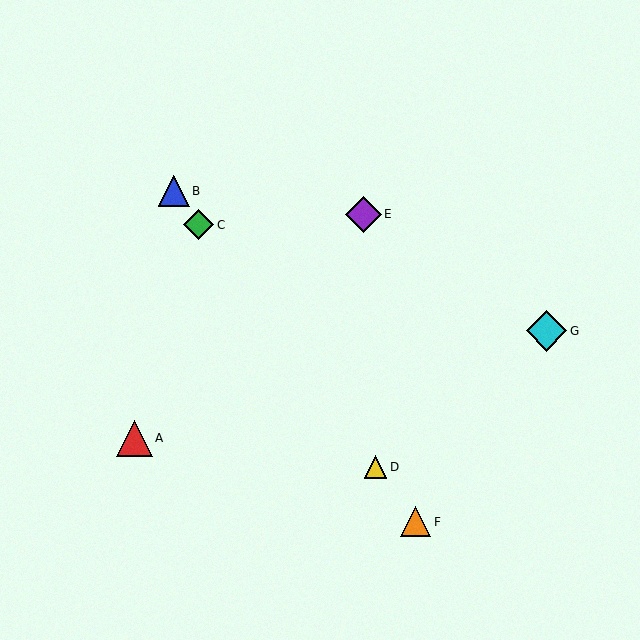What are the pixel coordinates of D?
Object D is at (376, 467).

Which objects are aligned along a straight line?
Objects B, C, D, F are aligned along a straight line.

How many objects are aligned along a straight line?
4 objects (B, C, D, F) are aligned along a straight line.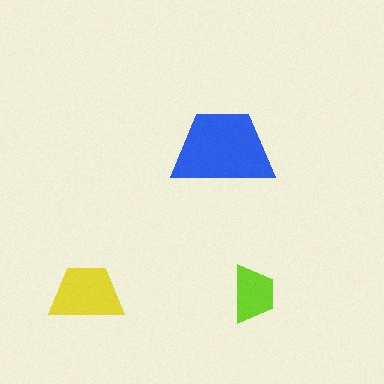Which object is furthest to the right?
The lime trapezoid is rightmost.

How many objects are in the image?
There are 3 objects in the image.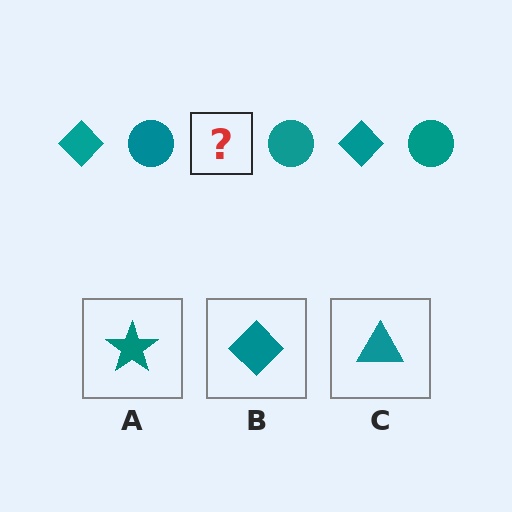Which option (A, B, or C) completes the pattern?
B.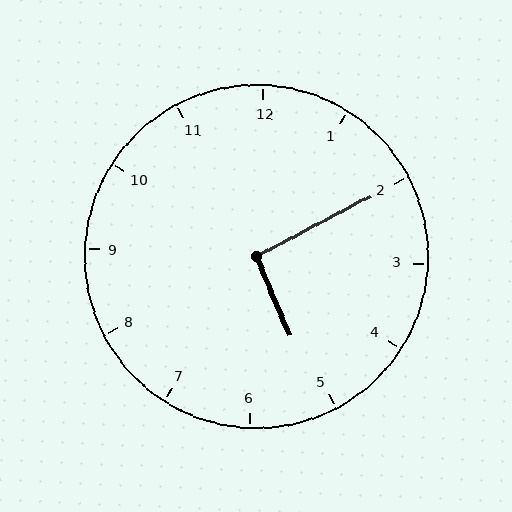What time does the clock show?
5:10.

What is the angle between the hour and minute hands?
Approximately 95 degrees.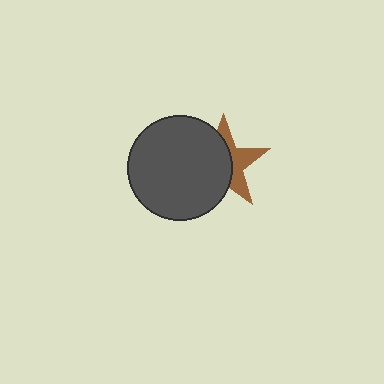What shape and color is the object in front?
The object in front is a dark gray circle.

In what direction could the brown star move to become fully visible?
The brown star could move right. That would shift it out from behind the dark gray circle entirely.